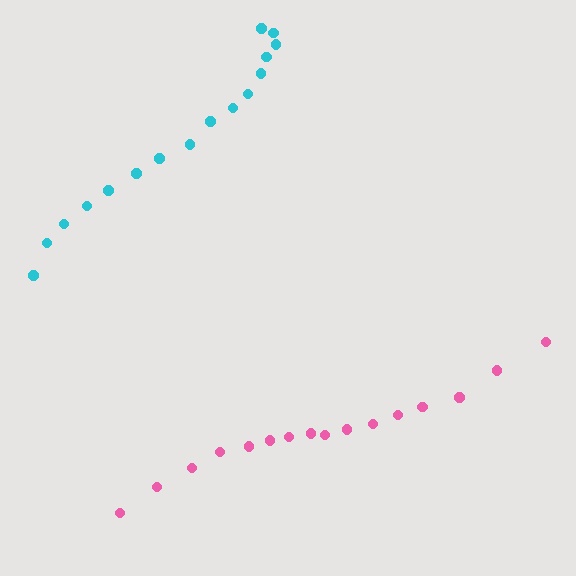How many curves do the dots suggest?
There are 2 distinct paths.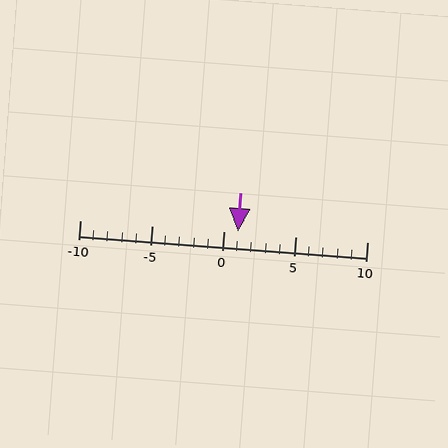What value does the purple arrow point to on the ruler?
The purple arrow points to approximately 1.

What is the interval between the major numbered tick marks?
The major tick marks are spaced 5 units apart.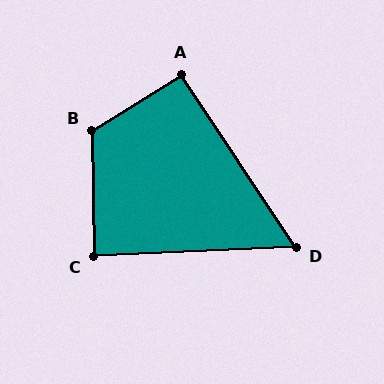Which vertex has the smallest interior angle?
D, at approximately 59 degrees.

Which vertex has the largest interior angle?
B, at approximately 121 degrees.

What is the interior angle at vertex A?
Approximately 92 degrees (approximately right).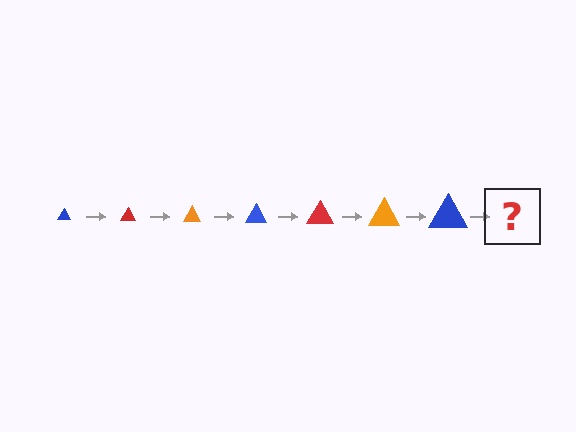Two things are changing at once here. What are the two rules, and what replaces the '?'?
The two rules are that the triangle grows larger each step and the color cycles through blue, red, and orange. The '?' should be a red triangle, larger than the previous one.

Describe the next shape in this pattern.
It should be a red triangle, larger than the previous one.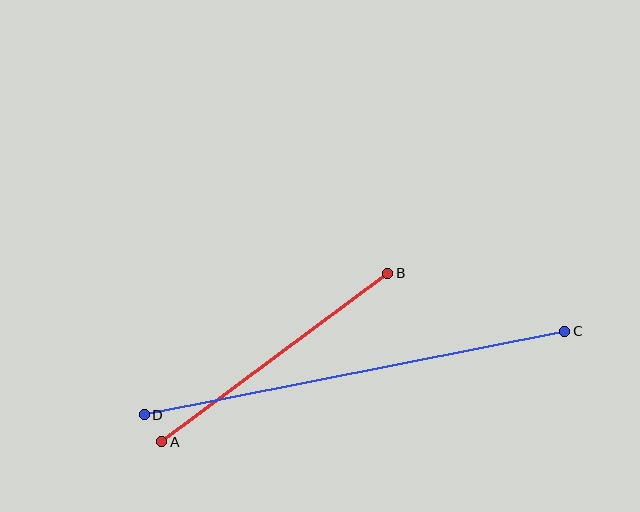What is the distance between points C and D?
The distance is approximately 429 pixels.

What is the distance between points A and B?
The distance is approximately 282 pixels.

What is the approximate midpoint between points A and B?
The midpoint is at approximately (275, 358) pixels.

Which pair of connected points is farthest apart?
Points C and D are farthest apart.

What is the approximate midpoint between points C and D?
The midpoint is at approximately (355, 373) pixels.